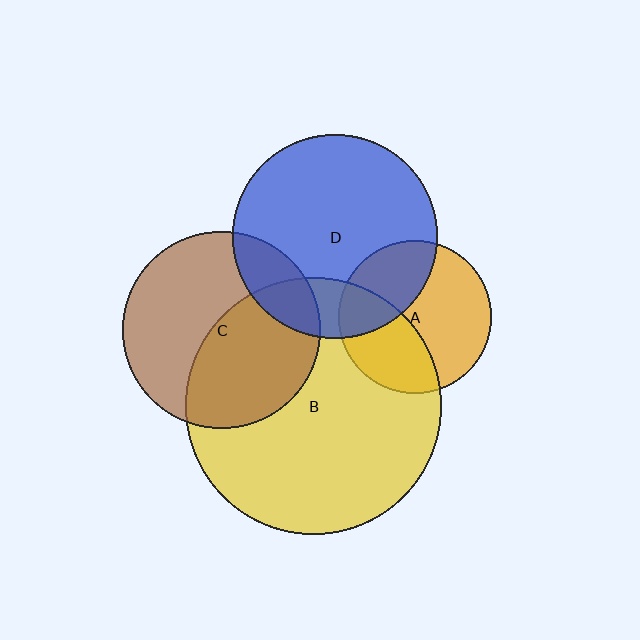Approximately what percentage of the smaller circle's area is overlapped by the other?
Approximately 15%.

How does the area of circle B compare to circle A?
Approximately 2.8 times.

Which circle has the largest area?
Circle B (yellow).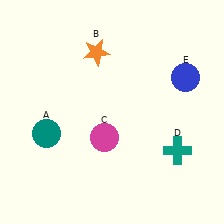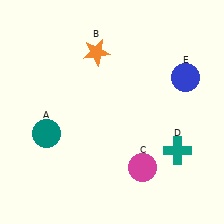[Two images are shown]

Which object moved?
The magenta circle (C) moved right.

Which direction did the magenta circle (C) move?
The magenta circle (C) moved right.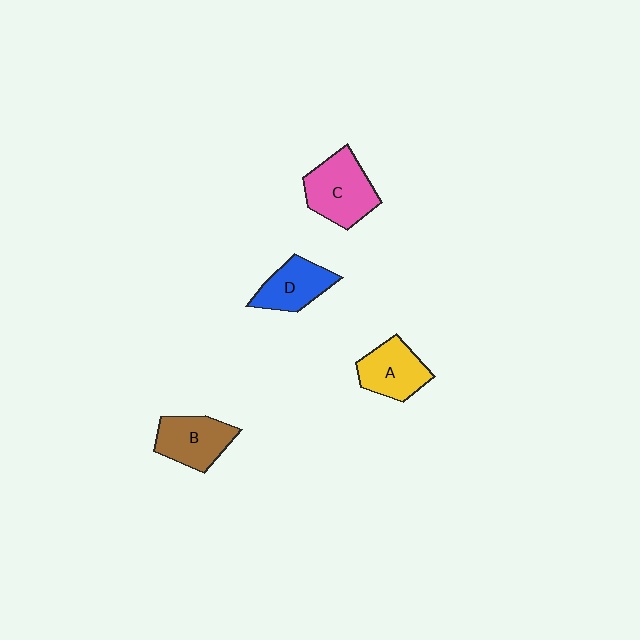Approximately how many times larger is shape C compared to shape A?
Approximately 1.2 times.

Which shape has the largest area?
Shape C (pink).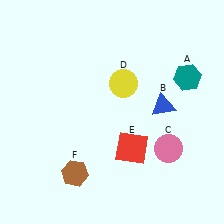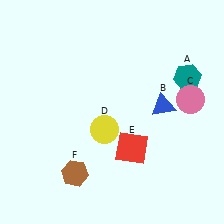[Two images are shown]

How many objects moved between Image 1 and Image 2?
2 objects moved between the two images.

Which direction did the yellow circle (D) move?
The yellow circle (D) moved down.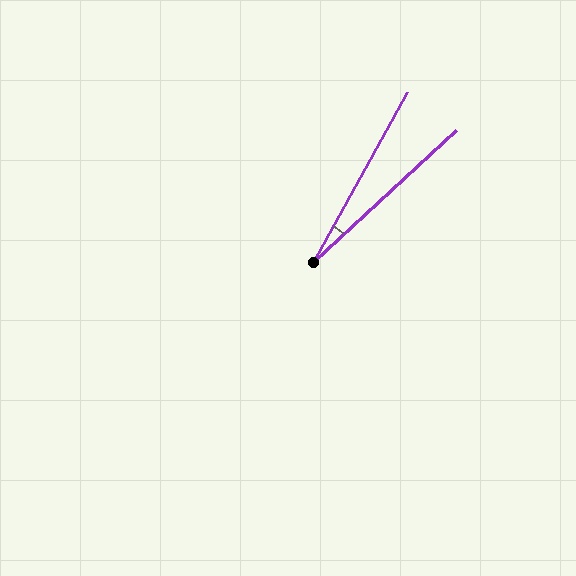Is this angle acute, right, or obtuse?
It is acute.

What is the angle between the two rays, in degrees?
Approximately 18 degrees.